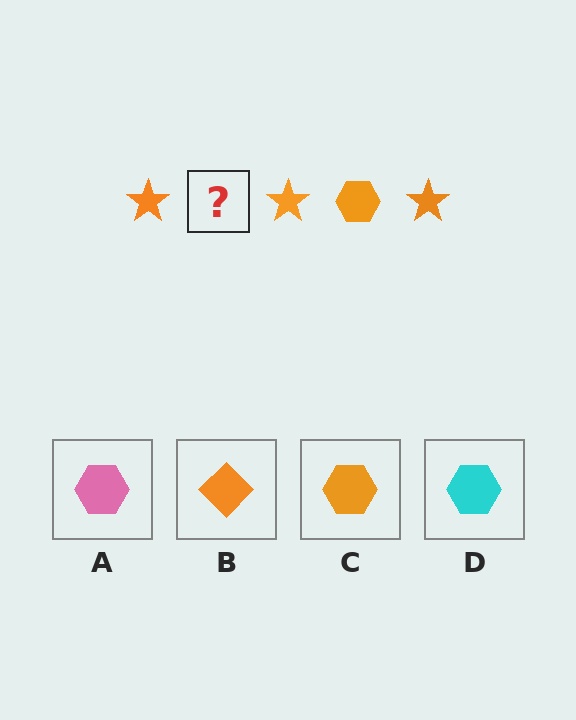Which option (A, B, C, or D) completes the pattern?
C.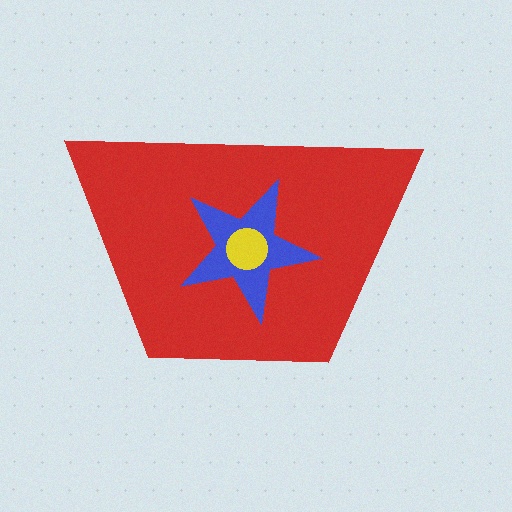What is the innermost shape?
The yellow circle.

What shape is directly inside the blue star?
The yellow circle.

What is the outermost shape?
The red trapezoid.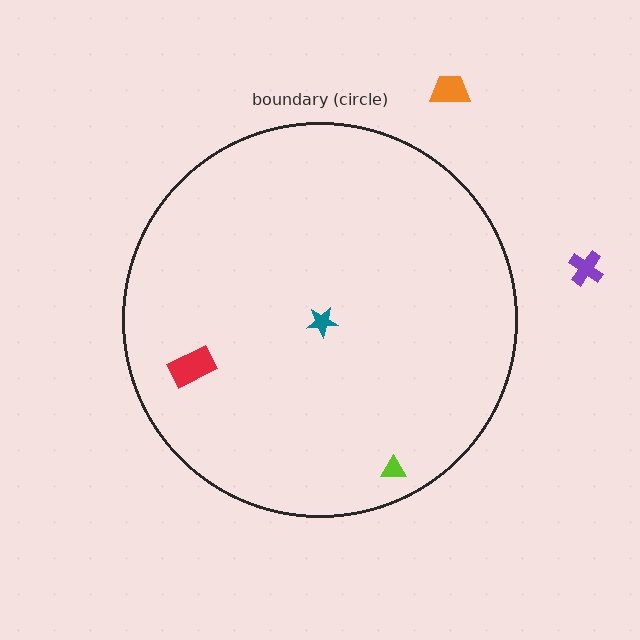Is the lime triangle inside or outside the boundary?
Inside.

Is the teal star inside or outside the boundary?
Inside.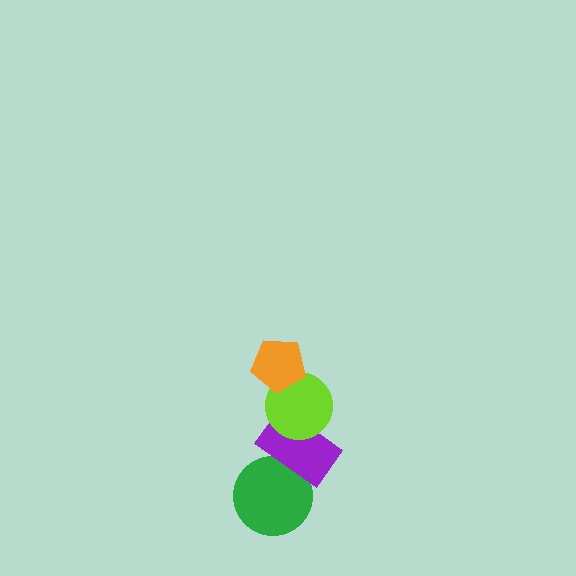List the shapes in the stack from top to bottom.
From top to bottom: the orange pentagon, the lime circle, the purple rectangle, the green circle.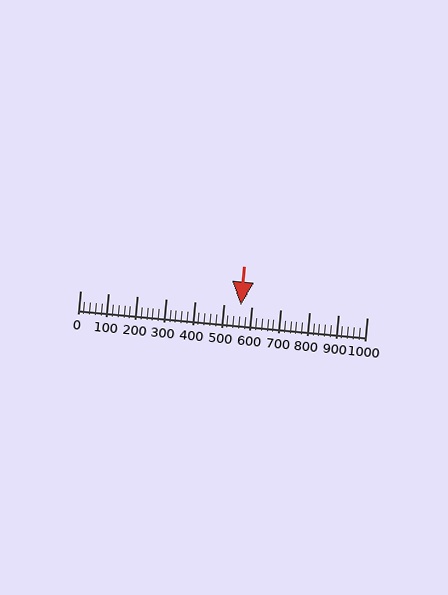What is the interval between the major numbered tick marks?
The major tick marks are spaced 100 units apart.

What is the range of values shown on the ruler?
The ruler shows values from 0 to 1000.